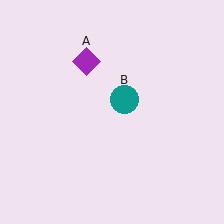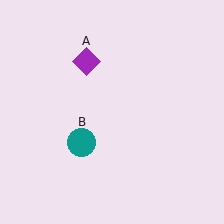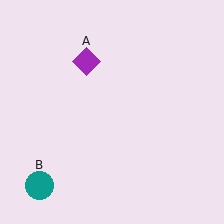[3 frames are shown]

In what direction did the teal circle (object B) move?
The teal circle (object B) moved down and to the left.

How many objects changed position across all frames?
1 object changed position: teal circle (object B).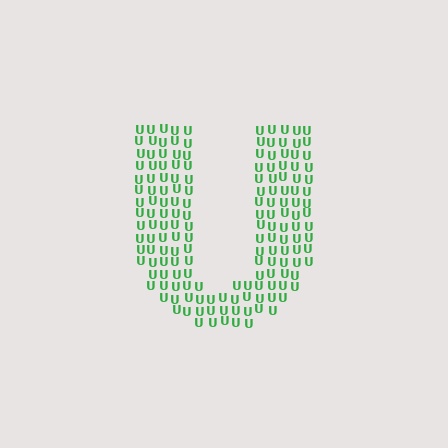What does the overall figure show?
The overall figure shows the letter U.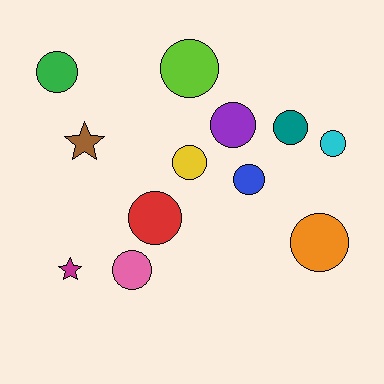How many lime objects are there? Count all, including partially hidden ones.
There is 1 lime object.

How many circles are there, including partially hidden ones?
There are 10 circles.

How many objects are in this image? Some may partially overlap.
There are 12 objects.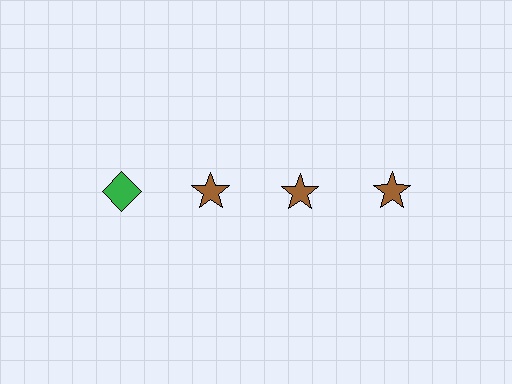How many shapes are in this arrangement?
There are 4 shapes arranged in a grid pattern.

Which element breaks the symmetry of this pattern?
The green diamond in the top row, leftmost column breaks the symmetry. All other shapes are brown stars.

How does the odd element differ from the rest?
It differs in both color (green instead of brown) and shape (diamond instead of star).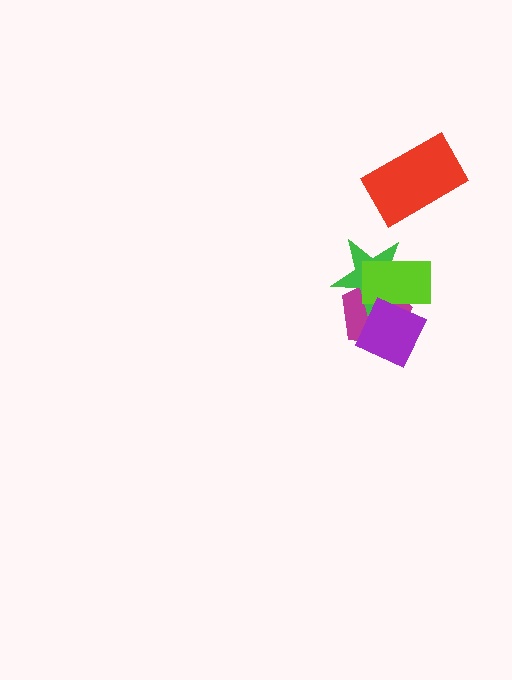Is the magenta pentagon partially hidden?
Yes, it is partially covered by another shape.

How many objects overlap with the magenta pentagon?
3 objects overlap with the magenta pentagon.